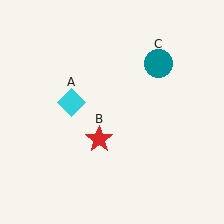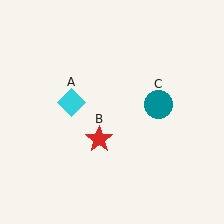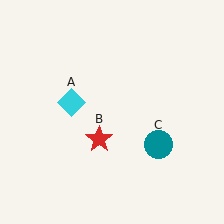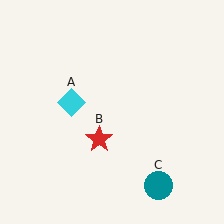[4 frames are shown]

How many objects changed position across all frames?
1 object changed position: teal circle (object C).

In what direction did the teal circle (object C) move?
The teal circle (object C) moved down.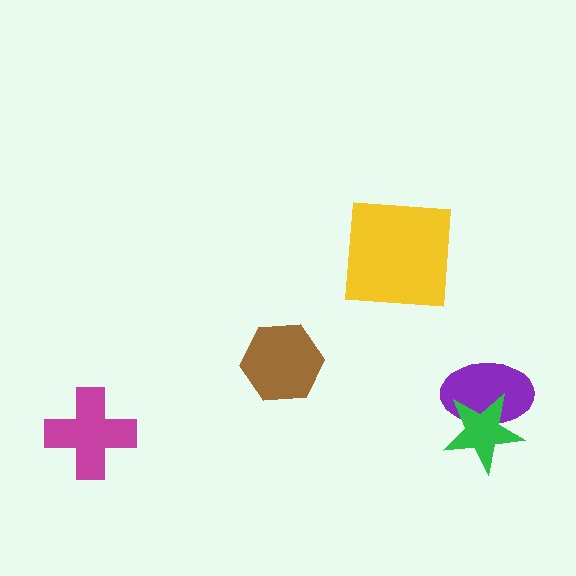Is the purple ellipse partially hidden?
Yes, it is partially covered by another shape.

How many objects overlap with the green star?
1 object overlaps with the green star.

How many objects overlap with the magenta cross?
0 objects overlap with the magenta cross.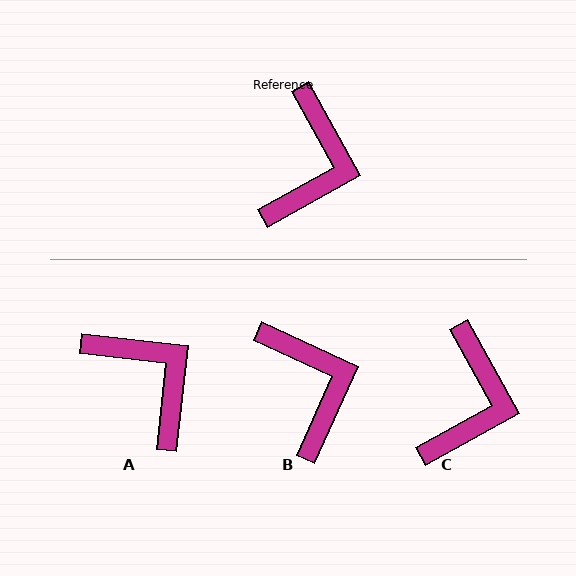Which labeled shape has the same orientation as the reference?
C.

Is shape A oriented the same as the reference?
No, it is off by about 55 degrees.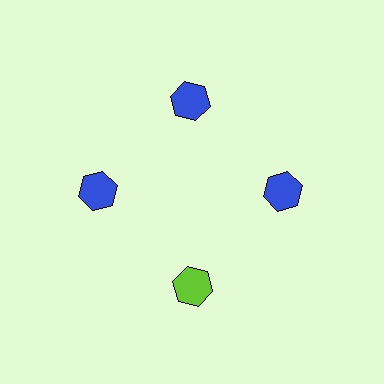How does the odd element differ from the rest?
It has a different color: lime instead of blue.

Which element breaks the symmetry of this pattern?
The lime hexagon at roughly the 6 o'clock position breaks the symmetry. All other shapes are blue hexagons.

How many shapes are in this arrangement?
There are 4 shapes arranged in a ring pattern.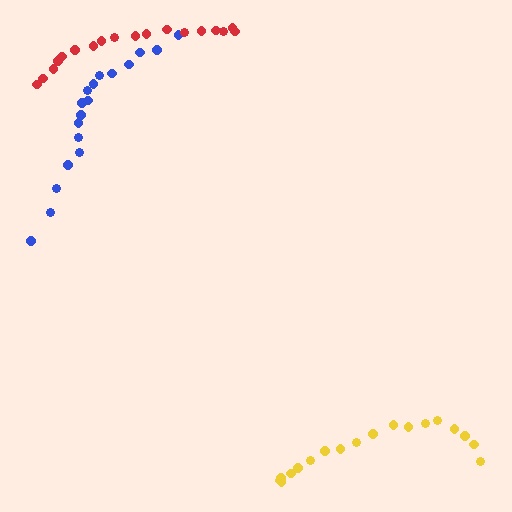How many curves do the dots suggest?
There are 3 distinct paths.